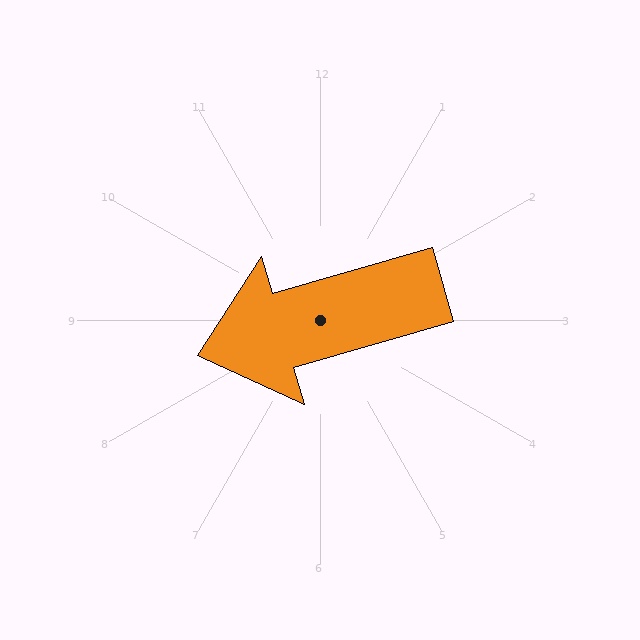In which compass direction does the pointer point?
West.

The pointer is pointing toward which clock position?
Roughly 8 o'clock.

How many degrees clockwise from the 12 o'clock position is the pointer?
Approximately 254 degrees.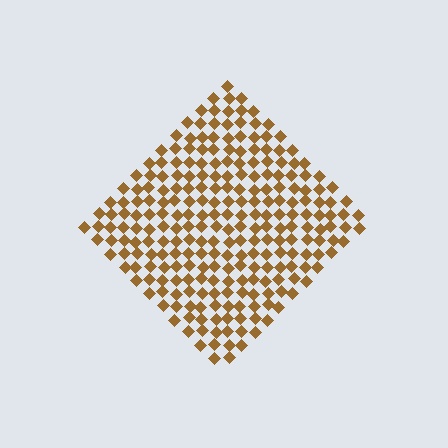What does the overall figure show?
The overall figure shows a diamond.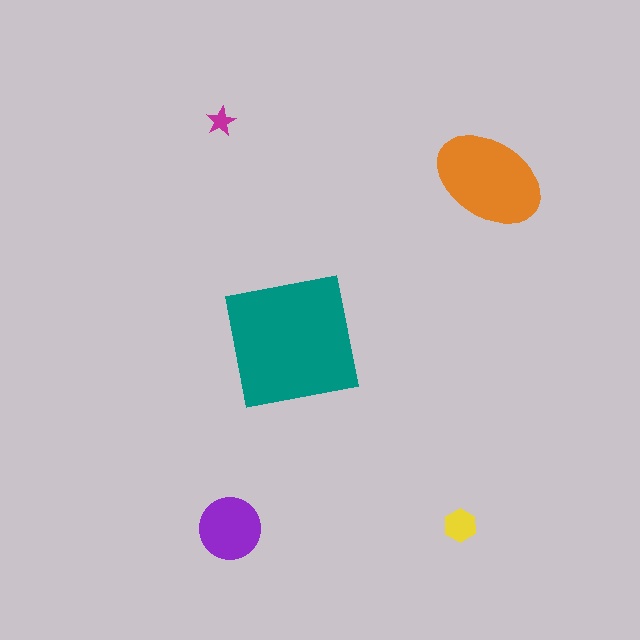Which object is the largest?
The teal square.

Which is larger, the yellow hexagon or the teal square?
The teal square.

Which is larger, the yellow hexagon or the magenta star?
The yellow hexagon.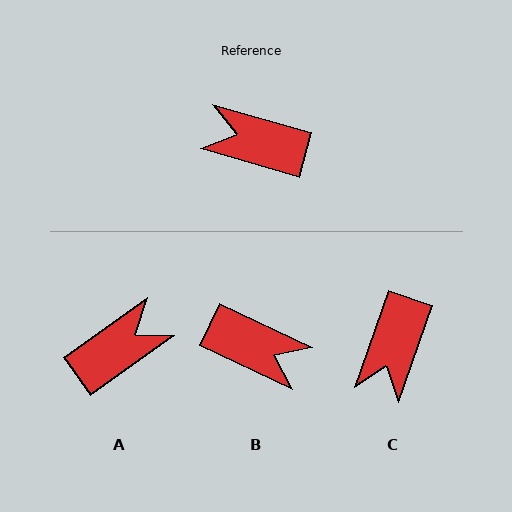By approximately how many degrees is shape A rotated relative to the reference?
Approximately 129 degrees clockwise.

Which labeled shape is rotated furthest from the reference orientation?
B, about 171 degrees away.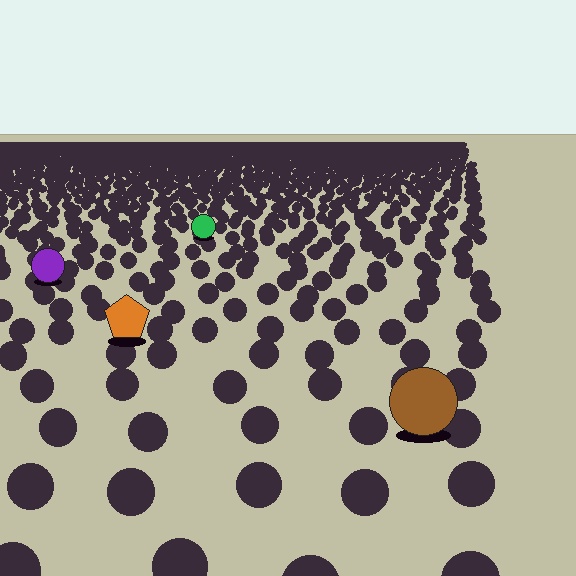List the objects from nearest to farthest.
From nearest to farthest: the brown circle, the orange pentagon, the purple circle, the green circle.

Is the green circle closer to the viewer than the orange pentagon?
No. The orange pentagon is closer — you can tell from the texture gradient: the ground texture is coarser near it.